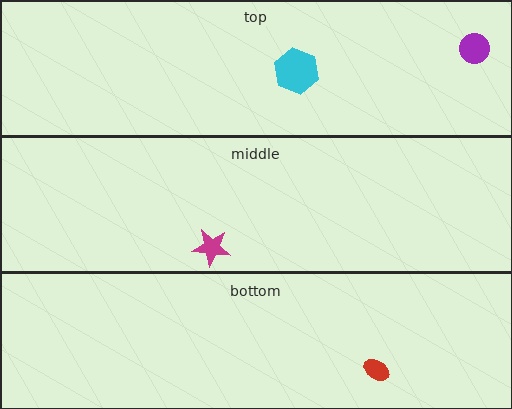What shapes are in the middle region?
The magenta star.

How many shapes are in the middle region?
1.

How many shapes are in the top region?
2.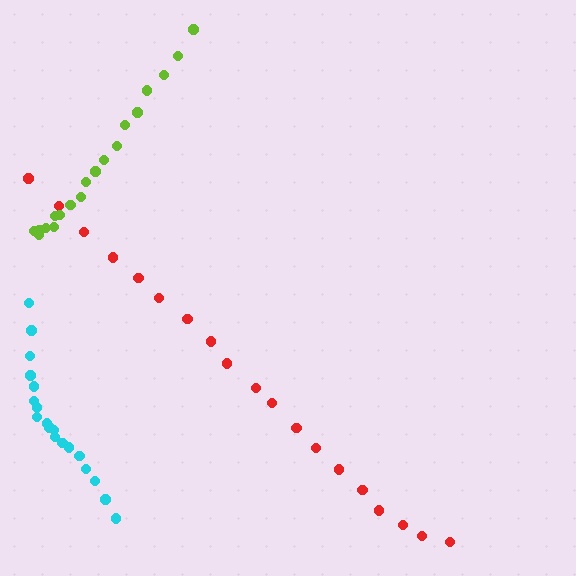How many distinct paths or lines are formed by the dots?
There are 3 distinct paths.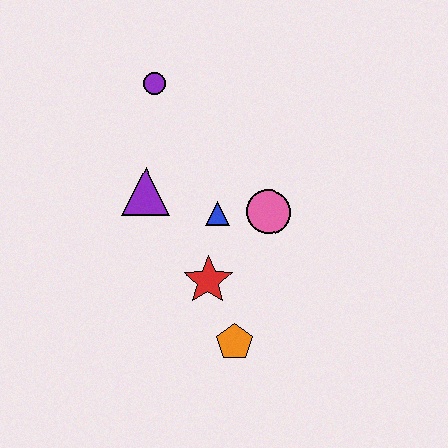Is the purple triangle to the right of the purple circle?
No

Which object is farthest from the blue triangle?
The purple circle is farthest from the blue triangle.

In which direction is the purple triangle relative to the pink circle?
The purple triangle is to the left of the pink circle.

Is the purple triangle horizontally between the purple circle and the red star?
No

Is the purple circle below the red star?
No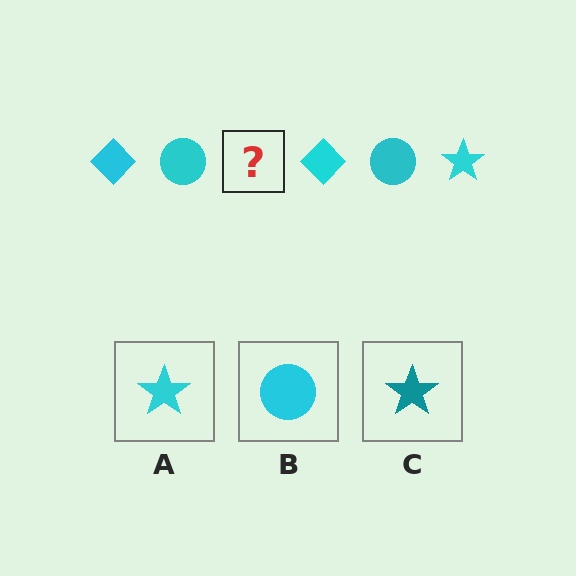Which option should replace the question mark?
Option A.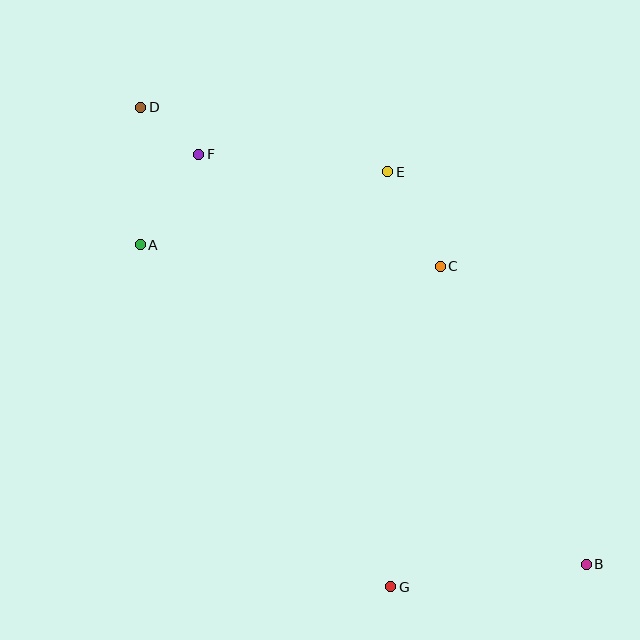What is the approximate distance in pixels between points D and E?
The distance between D and E is approximately 255 pixels.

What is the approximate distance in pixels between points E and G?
The distance between E and G is approximately 415 pixels.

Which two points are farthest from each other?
Points B and D are farthest from each other.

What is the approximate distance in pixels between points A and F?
The distance between A and F is approximately 108 pixels.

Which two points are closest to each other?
Points D and F are closest to each other.